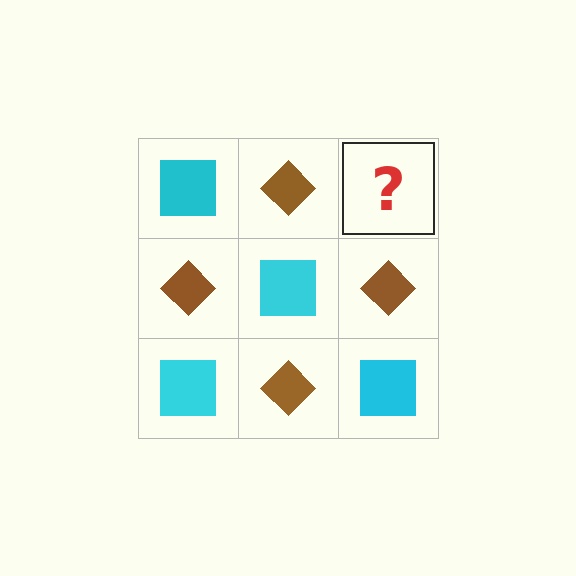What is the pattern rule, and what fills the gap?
The rule is that it alternates cyan square and brown diamond in a checkerboard pattern. The gap should be filled with a cyan square.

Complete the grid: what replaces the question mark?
The question mark should be replaced with a cyan square.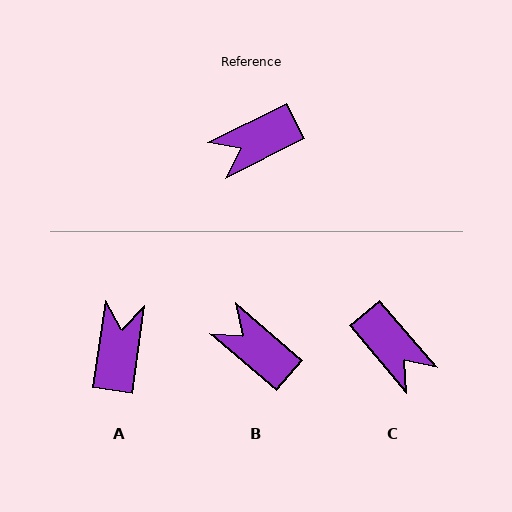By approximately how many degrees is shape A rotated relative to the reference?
Approximately 125 degrees clockwise.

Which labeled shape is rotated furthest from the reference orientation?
A, about 125 degrees away.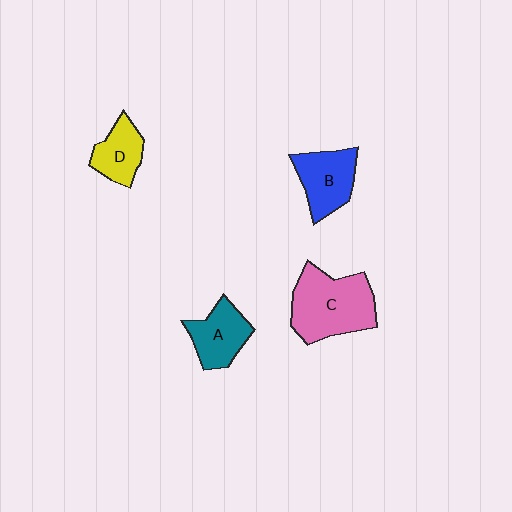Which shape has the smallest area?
Shape D (yellow).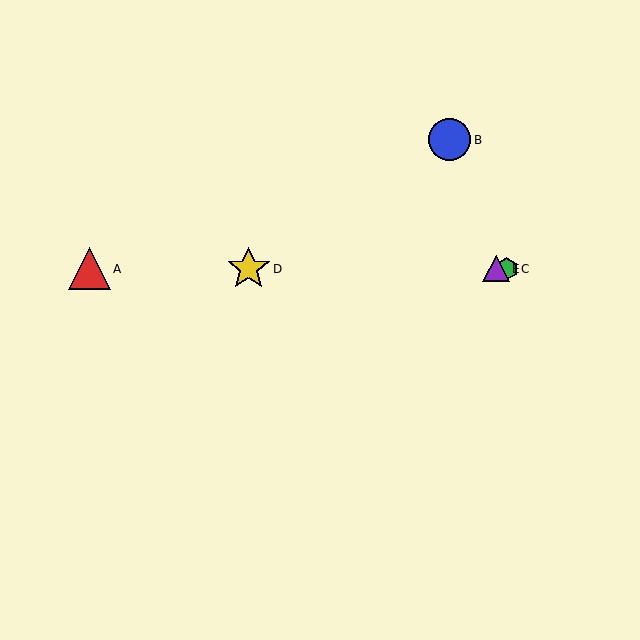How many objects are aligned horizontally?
4 objects (A, C, D, E) are aligned horizontally.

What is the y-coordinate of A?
Object A is at y≈269.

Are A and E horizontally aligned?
Yes, both are at y≈269.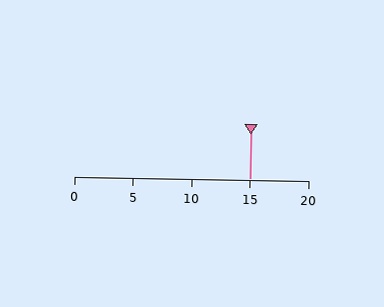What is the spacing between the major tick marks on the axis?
The major ticks are spaced 5 apart.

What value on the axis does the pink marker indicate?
The marker indicates approximately 15.